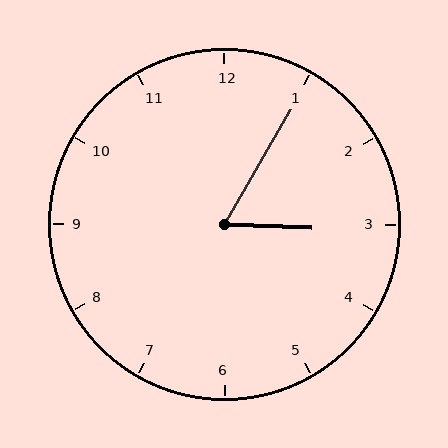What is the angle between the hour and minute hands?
Approximately 62 degrees.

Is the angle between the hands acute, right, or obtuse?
It is acute.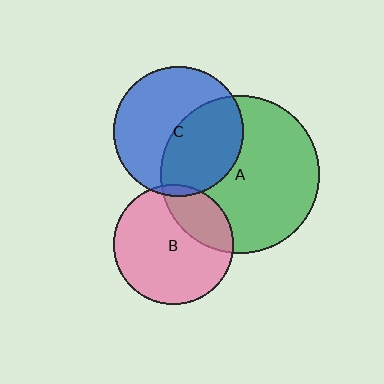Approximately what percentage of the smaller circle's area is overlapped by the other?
Approximately 5%.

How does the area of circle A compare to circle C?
Approximately 1.5 times.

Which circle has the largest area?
Circle A (green).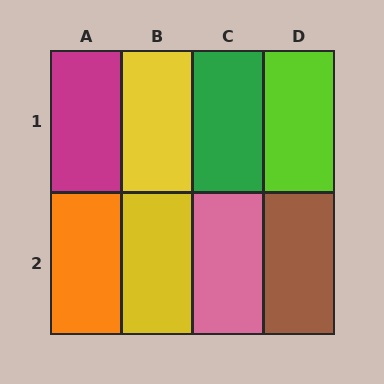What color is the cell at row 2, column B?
Yellow.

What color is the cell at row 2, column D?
Brown.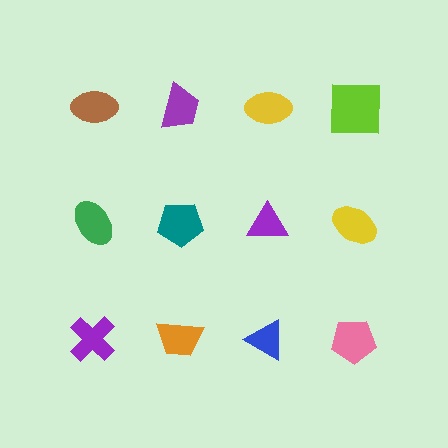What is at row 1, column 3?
A yellow ellipse.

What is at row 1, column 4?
A lime square.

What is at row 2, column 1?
A green ellipse.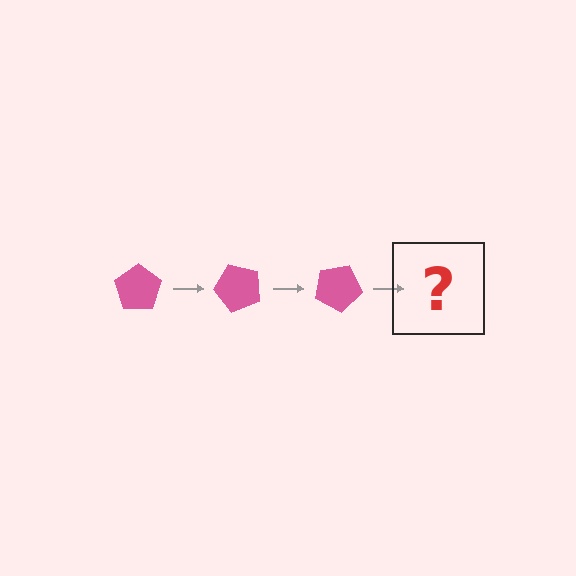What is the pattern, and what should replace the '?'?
The pattern is that the pentagon rotates 50 degrees each step. The '?' should be a pink pentagon rotated 150 degrees.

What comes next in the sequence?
The next element should be a pink pentagon rotated 150 degrees.